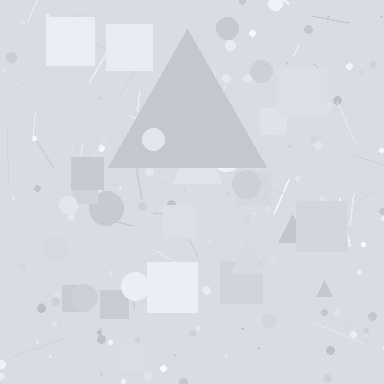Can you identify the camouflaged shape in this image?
The camouflaged shape is a triangle.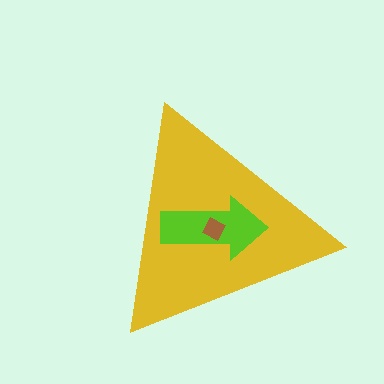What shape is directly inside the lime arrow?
The brown diamond.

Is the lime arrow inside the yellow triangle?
Yes.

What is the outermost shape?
The yellow triangle.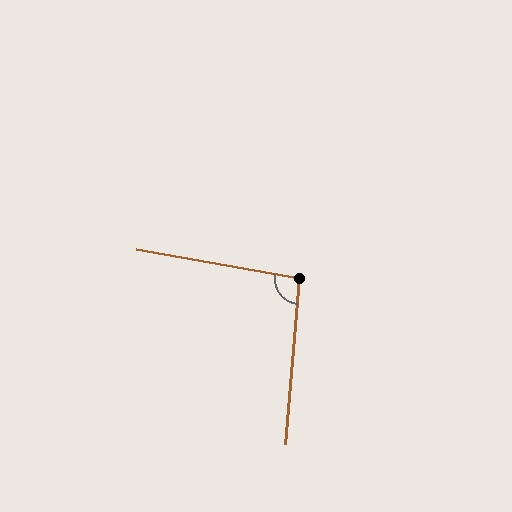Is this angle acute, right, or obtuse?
It is obtuse.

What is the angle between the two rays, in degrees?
Approximately 95 degrees.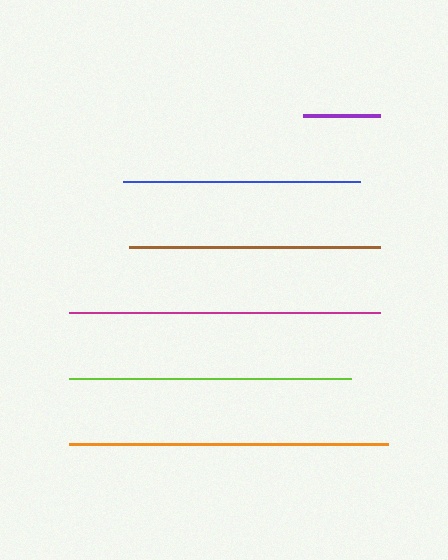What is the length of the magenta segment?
The magenta segment is approximately 311 pixels long.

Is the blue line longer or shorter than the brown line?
The brown line is longer than the blue line.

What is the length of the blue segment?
The blue segment is approximately 237 pixels long.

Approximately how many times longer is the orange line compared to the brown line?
The orange line is approximately 1.3 times the length of the brown line.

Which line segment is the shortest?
The purple line is the shortest at approximately 77 pixels.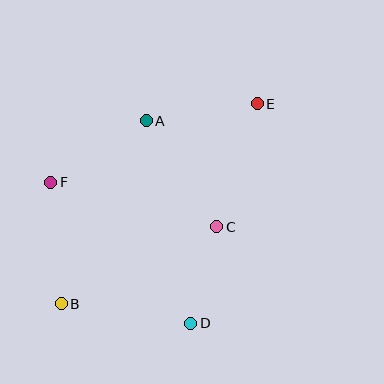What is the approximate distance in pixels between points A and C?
The distance between A and C is approximately 127 pixels.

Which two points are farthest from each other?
Points B and E are farthest from each other.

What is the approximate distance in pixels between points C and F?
The distance between C and F is approximately 172 pixels.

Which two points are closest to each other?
Points C and D are closest to each other.